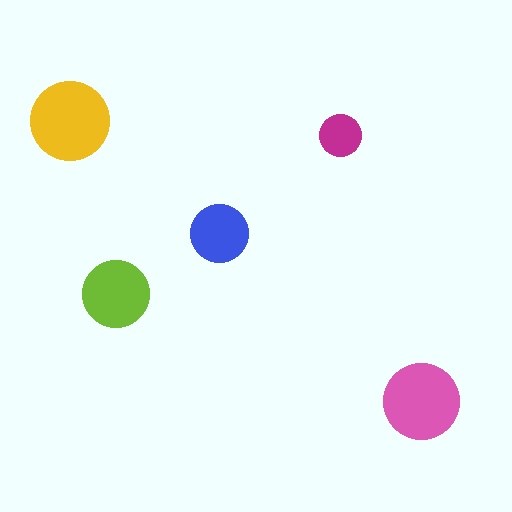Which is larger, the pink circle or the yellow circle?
The yellow one.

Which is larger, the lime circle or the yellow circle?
The yellow one.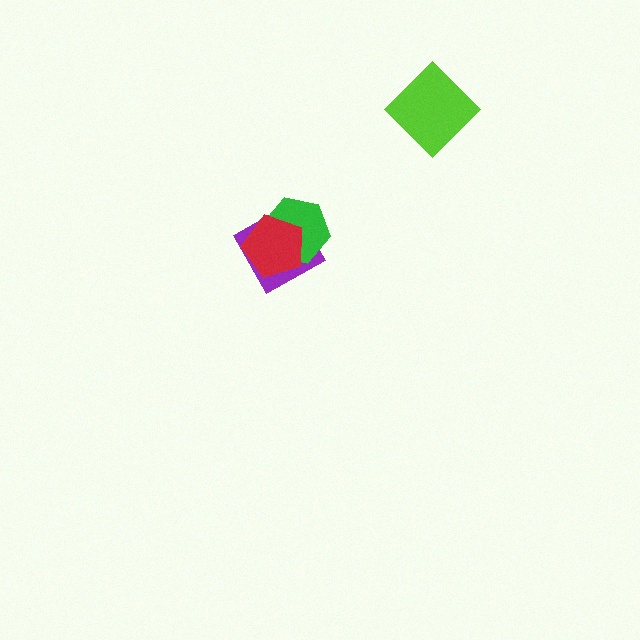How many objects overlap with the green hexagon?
2 objects overlap with the green hexagon.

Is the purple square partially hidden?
Yes, it is partially covered by another shape.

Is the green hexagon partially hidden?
Yes, it is partially covered by another shape.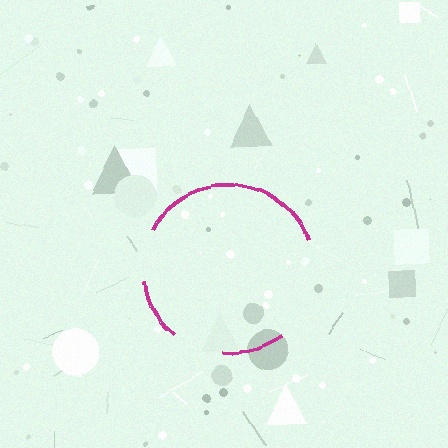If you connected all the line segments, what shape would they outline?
They would outline a circle.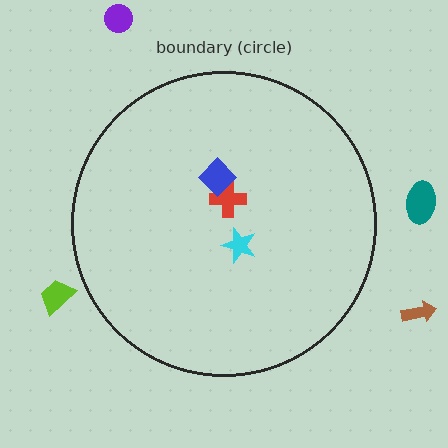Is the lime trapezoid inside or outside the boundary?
Outside.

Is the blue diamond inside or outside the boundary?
Inside.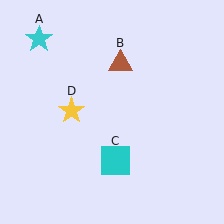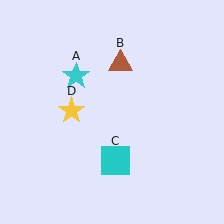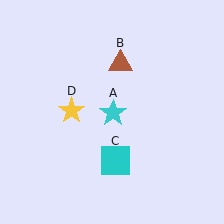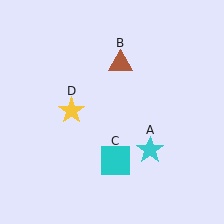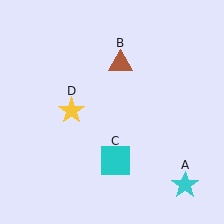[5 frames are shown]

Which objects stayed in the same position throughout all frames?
Brown triangle (object B) and cyan square (object C) and yellow star (object D) remained stationary.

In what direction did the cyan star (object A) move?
The cyan star (object A) moved down and to the right.